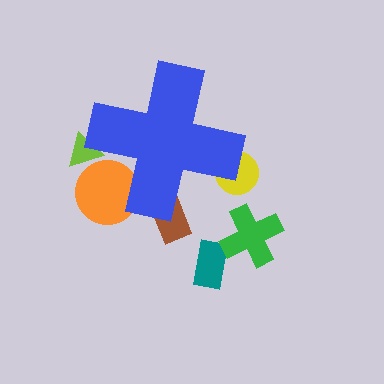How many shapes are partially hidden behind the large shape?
4 shapes are partially hidden.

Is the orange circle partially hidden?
Yes, the orange circle is partially hidden behind the blue cross.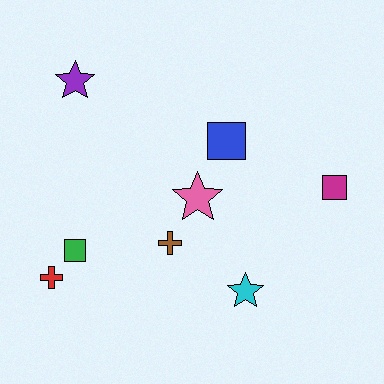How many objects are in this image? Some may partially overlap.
There are 8 objects.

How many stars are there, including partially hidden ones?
There are 3 stars.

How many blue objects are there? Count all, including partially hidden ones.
There is 1 blue object.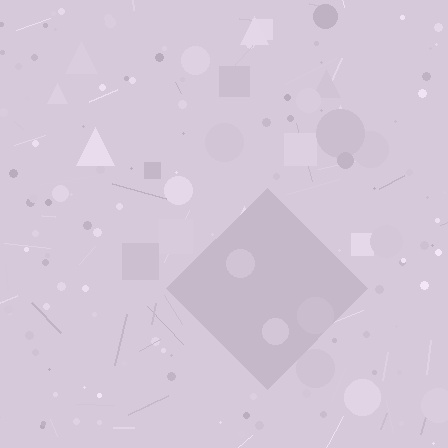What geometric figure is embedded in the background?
A diamond is embedded in the background.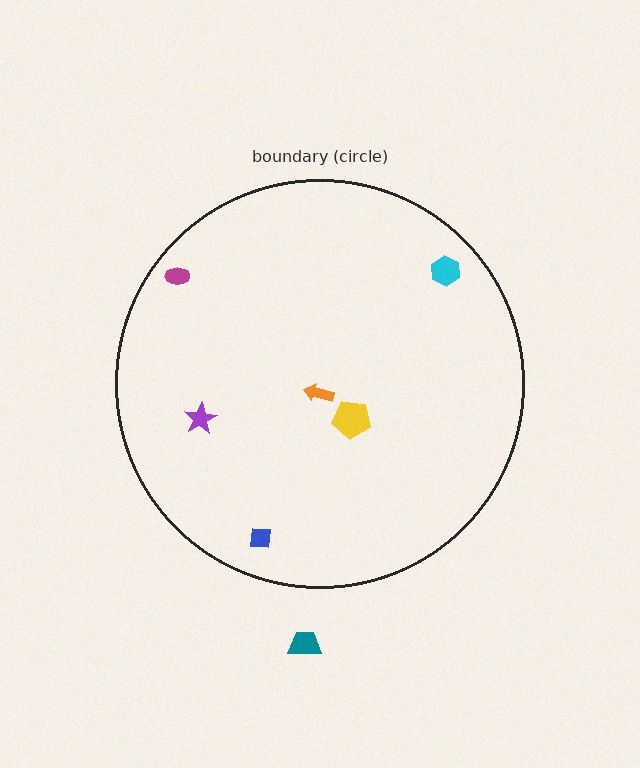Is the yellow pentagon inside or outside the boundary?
Inside.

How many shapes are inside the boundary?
6 inside, 1 outside.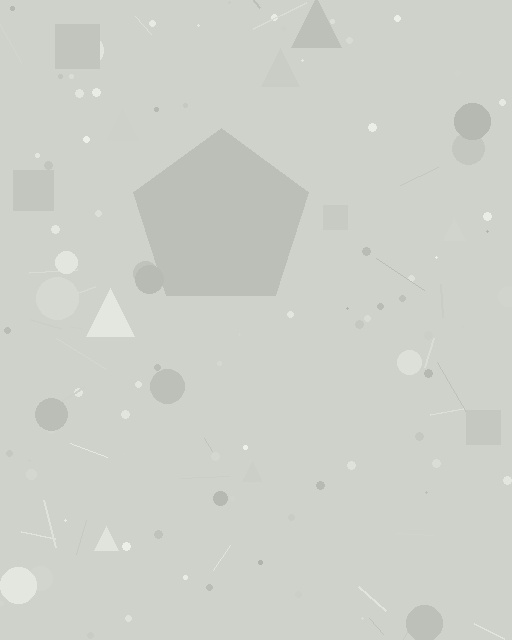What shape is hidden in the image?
A pentagon is hidden in the image.